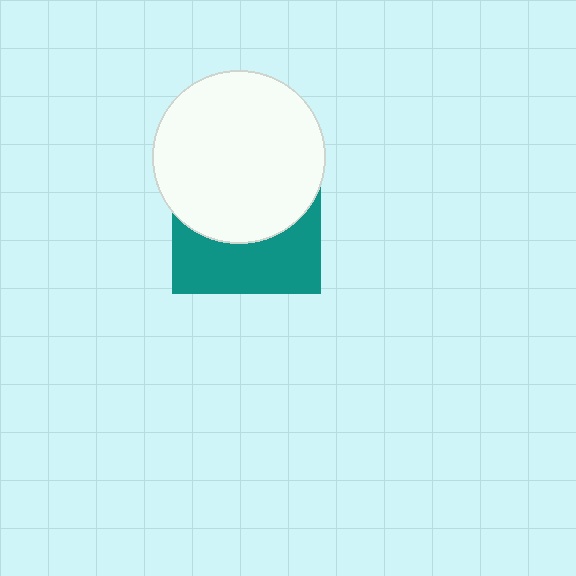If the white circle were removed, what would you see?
You would see the complete teal square.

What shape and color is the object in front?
The object in front is a white circle.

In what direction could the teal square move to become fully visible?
The teal square could move down. That would shift it out from behind the white circle entirely.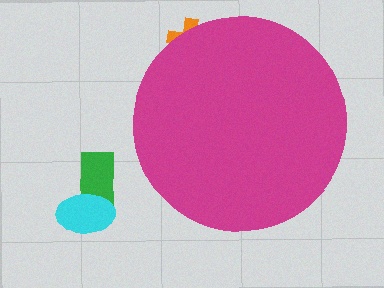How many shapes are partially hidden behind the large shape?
1 shape is partially hidden.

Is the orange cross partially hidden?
Yes, the orange cross is partially hidden behind the magenta circle.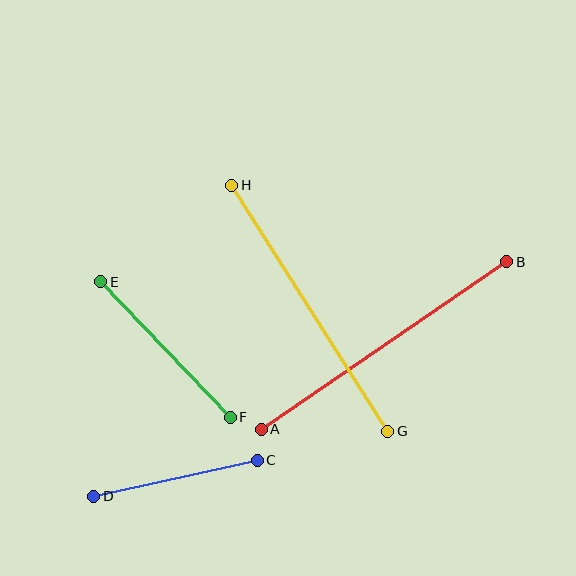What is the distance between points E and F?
The distance is approximately 187 pixels.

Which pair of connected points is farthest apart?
Points A and B are farthest apart.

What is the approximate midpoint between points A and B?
The midpoint is at approximately (384, 346) pixels.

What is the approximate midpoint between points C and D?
The midpoint is at approximately (176, 478) pixels.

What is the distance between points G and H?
The distance is approximately 291 pixels.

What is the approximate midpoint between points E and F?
The midpoint is at approximately (166, 349) pixels.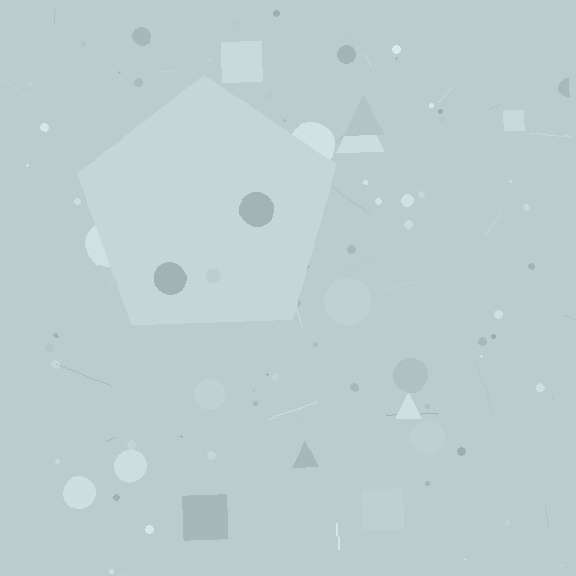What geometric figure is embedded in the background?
A pentagon is embedded in the background.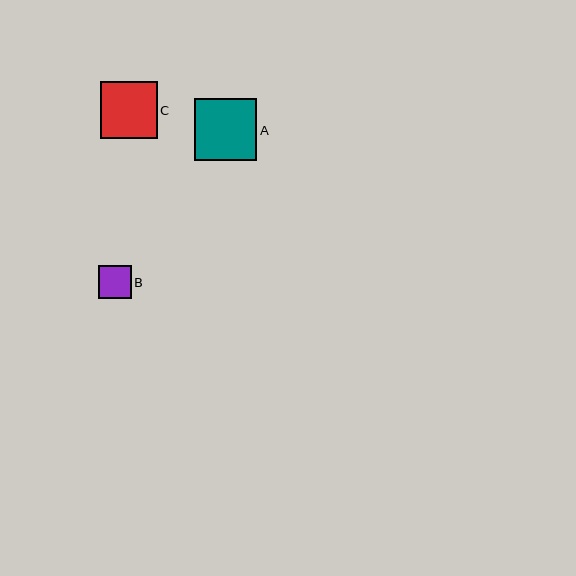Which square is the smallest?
Square B is the smallest with a size of approximately 33 pixels.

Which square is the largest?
Square A is the largest with a size of approximately 62 pixels.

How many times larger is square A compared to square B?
Square A is approximately 1.9 times the size of square B.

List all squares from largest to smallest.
From largest to smallest: A, C, B.